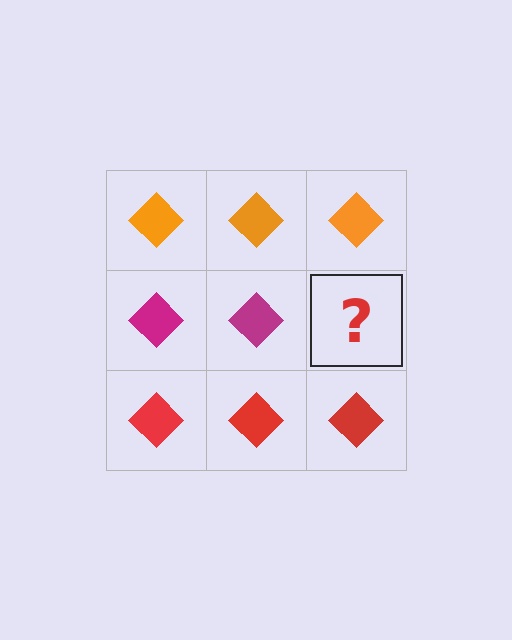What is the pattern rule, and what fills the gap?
The rule is that each row has a consistent color. The gap should be filled with a magenta diamond.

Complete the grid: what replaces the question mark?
The question mark should be replaced with a magenta diamond.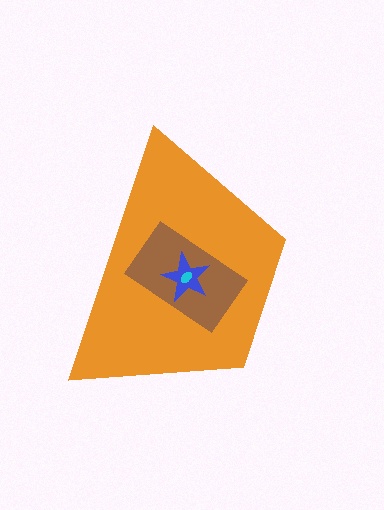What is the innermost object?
The cyan ellipse.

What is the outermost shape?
The orange trapezoid.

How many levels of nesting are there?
4.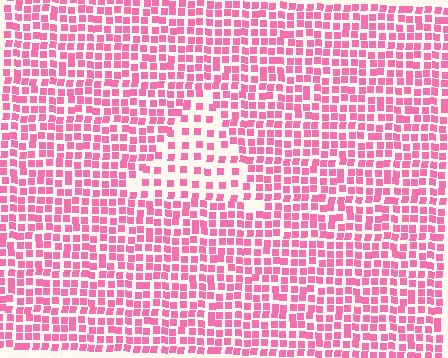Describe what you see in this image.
The image contains small pink elements arranged at two different densities. A triangle-shaped region is visible where the elements are less densely packed than the surrounding area.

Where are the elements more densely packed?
The elements are more densely packed outside the triangle boundary.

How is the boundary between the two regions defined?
The boundary is defined by a change in element density (approximately 1.9x ratio). All elements are the same color, size, and shape.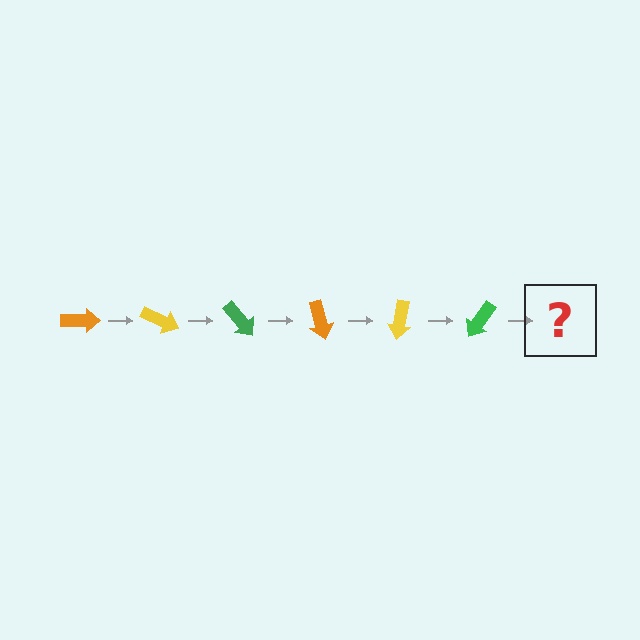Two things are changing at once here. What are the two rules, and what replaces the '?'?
The two rules are that it rotates 25 degrees each step and the color cycles through orange, yellow, and green. The '?' should be an orange arrow, rotated 150 degrees from the start.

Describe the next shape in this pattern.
It should be an orange arrow, rotated 150 degrees from the start.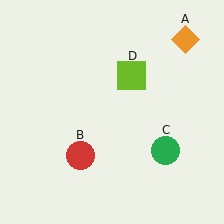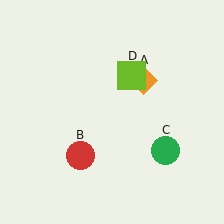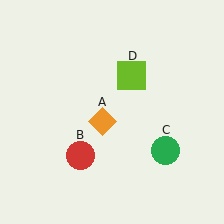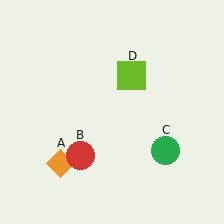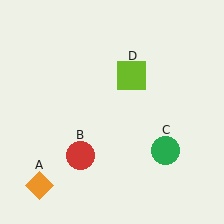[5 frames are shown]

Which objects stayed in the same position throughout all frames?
Red circle (object B) and green circle (object C) and lime square (object D) remained stationary.